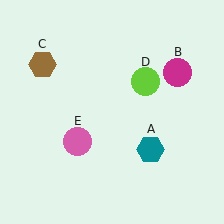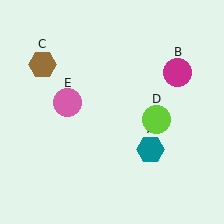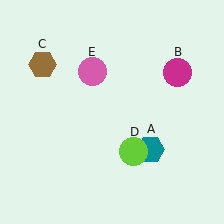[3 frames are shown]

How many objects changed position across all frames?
2 objects changed position: lime circle (object D), pink circle (object E).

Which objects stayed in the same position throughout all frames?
Teal hexagon (object A) and magenta circle (object B) and brown hexagon (object C) remained stationary.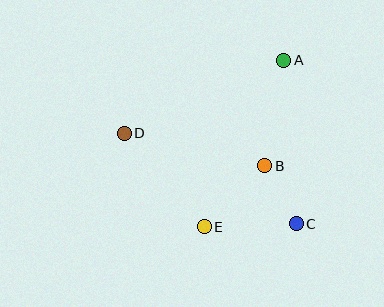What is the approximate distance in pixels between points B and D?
The distance between B and D is approximately 144 pixels.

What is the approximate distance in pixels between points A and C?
The distance between A and C is approximately 164 pixels.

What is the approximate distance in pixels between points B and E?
The distance between B and E is approximately 86 pixels.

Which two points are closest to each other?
Points B and C are closest to each other.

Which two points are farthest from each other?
Points C and D are farthest from each other.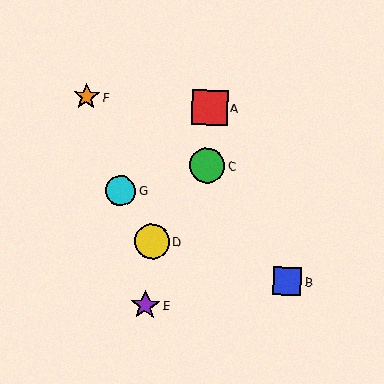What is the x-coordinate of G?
Object G is at x≈121.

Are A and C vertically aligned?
Yes, both are at x≈209.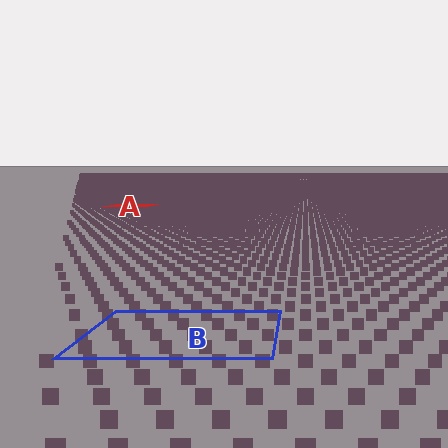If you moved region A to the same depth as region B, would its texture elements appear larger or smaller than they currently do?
They would appear larger. At a closer depth, the same texture elements are projected at a bigger on-screen size.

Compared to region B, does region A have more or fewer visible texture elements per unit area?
Region A has more texture elements per unit area — they are packed more densely because it is farther away.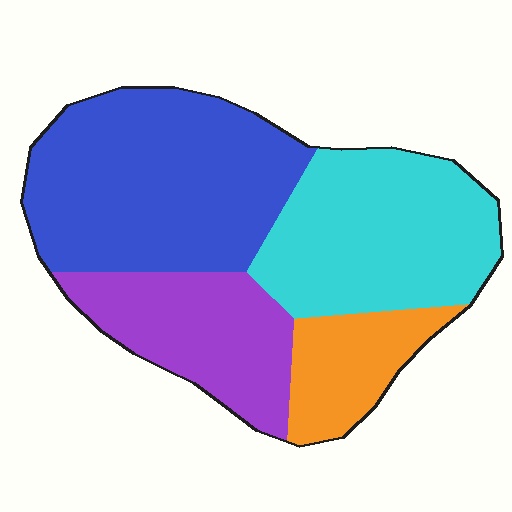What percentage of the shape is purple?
Purple takes up about one fifth (1/5) of the shape.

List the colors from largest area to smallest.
From largest to smallest: blue, cyan, purple, orange.